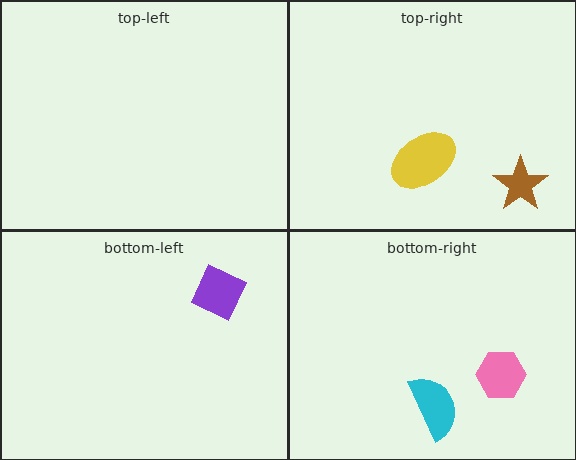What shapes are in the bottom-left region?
The purple diamond.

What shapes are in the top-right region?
The yellow ellipse, the brown star.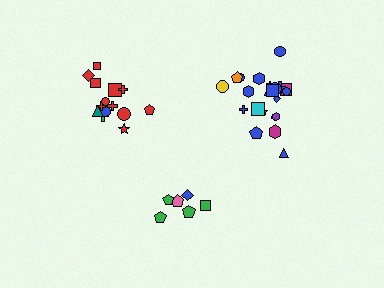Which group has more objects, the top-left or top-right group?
The top-right group.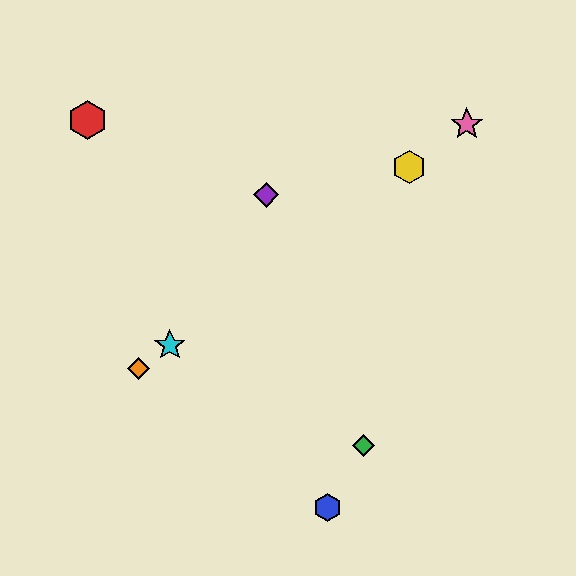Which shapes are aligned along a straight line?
The yellow hexagon, the orange diamond, the cyan star, the pink star are aligned along a straight line.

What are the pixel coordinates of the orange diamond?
The orange diamond is at (138, 368).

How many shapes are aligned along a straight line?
4 shapes (the yellow hexagon, the orange diamond, the cyan star, the pink star) are aligned along a straight line.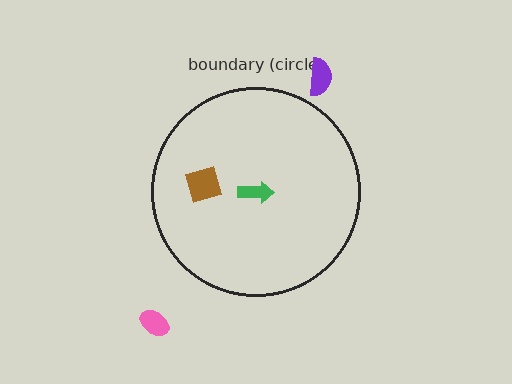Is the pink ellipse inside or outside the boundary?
Outside.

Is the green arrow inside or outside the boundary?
Inside.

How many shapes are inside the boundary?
2 inside, 2 outside.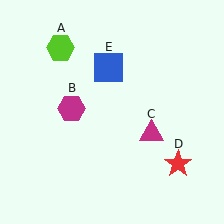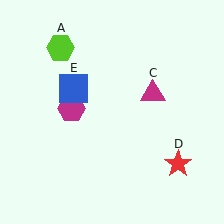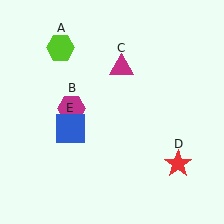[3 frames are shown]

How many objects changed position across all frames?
2 objects changed position: magenta triangle (object C), blue square (object E).